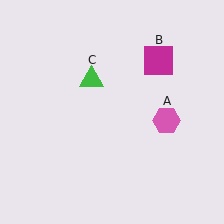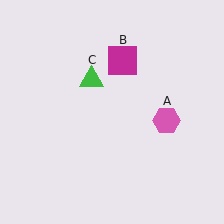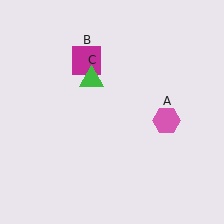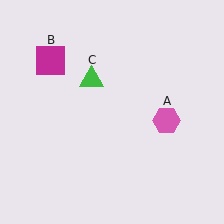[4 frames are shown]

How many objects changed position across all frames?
1 object changed position: magenta square (object B).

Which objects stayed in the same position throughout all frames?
Pink hexagon (object A) and green triangle (object C) remained stationary.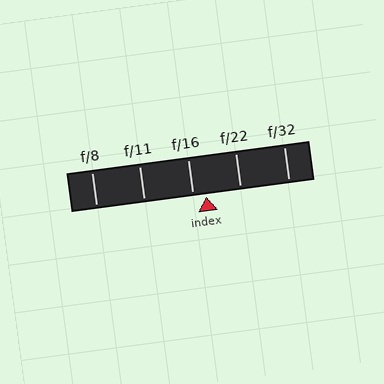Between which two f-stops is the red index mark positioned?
The index mark is between f/16 and f/22.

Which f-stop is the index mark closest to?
The index mark is closest to f/16.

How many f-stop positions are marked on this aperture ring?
There are 5 f-stop positions marked.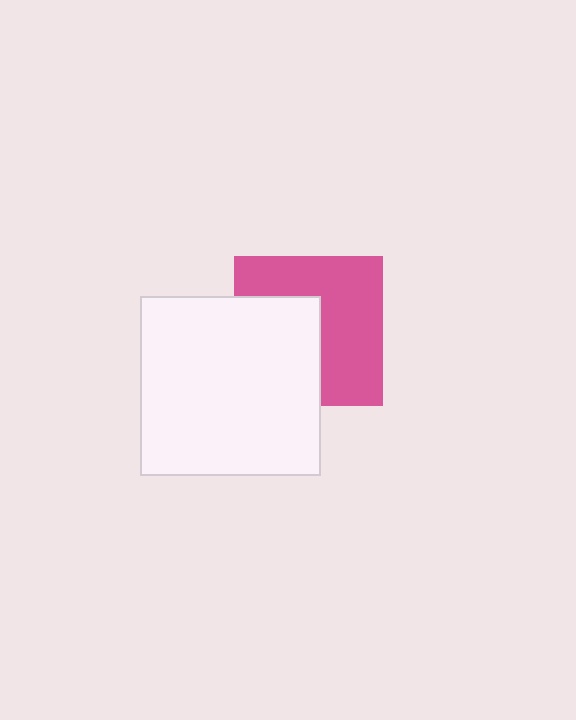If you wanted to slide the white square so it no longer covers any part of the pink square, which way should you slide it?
Slide it left — that is the most direct way to separate the two shapes.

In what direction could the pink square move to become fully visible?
The pink square could move right. That would shift it out from behind the white square entirely.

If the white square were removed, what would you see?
You would see the complete pink square.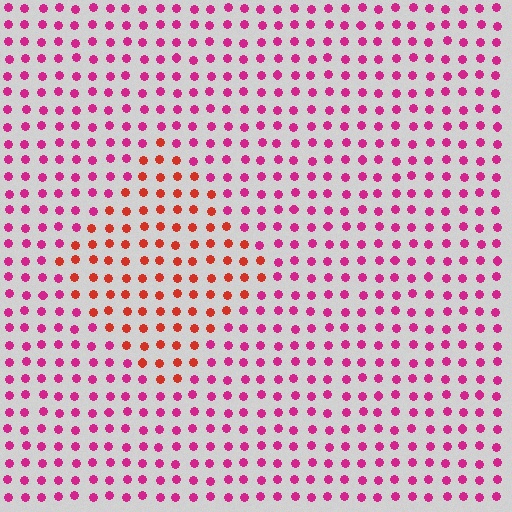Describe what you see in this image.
The image is filled with small magenta elements in a uniform arrangement. A diamond-shaped region is visible where the elements are tinted to a slightly different hue, forming a subtle color boundary.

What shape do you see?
I see a diamond.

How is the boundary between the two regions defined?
The boundary is defined purely by a slight shift in hue (about 41 degrees). Spacing, size, and orientation are identical on both sides.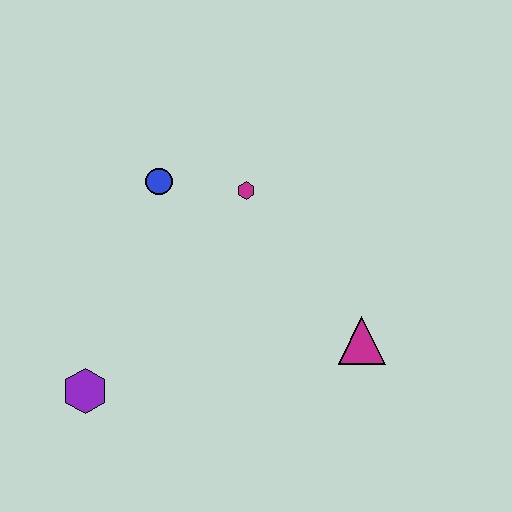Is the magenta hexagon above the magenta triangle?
Yes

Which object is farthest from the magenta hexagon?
The purple hexagon is farthest from the magenta hexagon.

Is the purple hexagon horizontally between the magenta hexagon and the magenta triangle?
No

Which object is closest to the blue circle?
The magenta hexagon is closest to the blue circle.